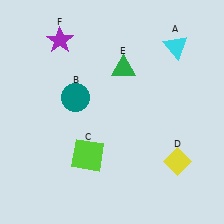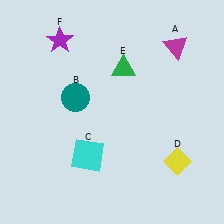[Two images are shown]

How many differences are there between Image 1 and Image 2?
There are 2 differences between the two images.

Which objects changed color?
A changed from cyan to magenta. C changed from lime to cyan.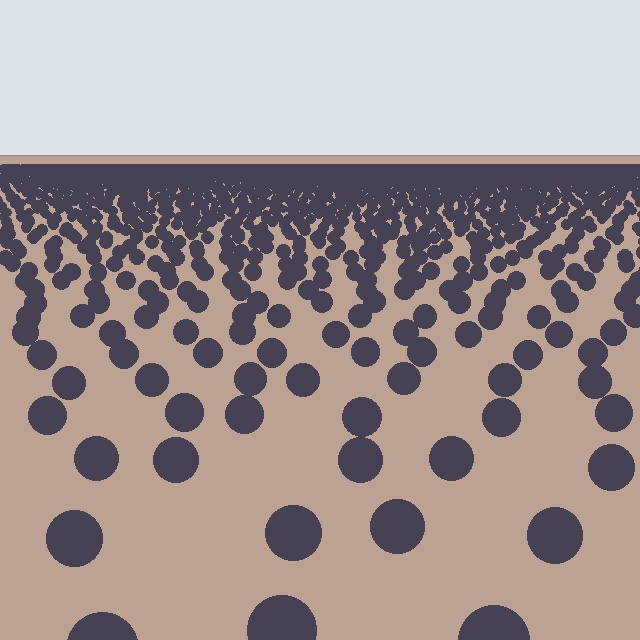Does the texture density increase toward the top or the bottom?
Density increases toward the top.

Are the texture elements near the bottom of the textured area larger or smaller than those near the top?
Larger. Near the bottom, elements are closer to the viewer and appear at a bigger on-screen size.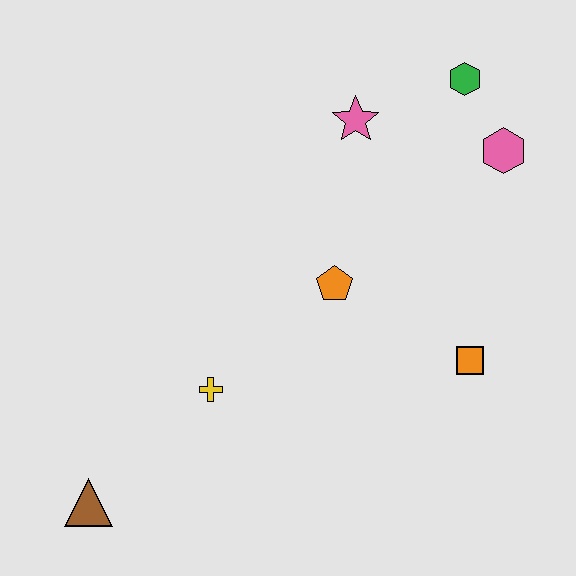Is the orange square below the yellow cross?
No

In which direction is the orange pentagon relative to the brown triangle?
The orange pentagon is to the right of the brown triangle.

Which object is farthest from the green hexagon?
The brown triangle is farthest from the green hexagon.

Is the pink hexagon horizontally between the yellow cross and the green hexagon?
No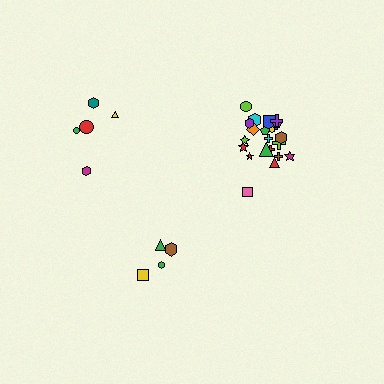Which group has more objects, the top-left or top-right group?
The top-right group.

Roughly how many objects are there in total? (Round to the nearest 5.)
Roughly 30 objects in total.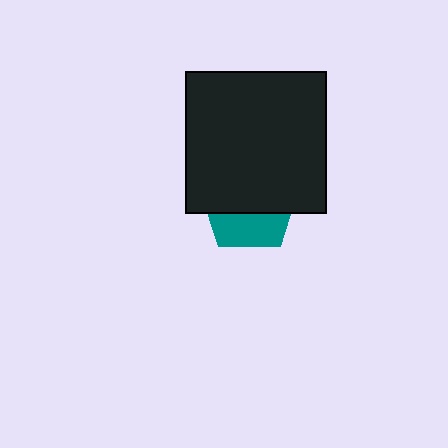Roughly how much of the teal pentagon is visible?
A small part of it is visible (roughly 38%).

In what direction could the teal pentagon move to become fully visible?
The teal pentagon could move down. That would shift it out from behind the black square entirely.